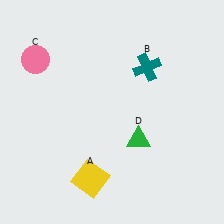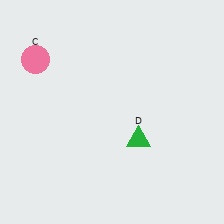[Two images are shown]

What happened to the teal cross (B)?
The teal cross (B) was removed in Image 2. It was in the top-right area of Image 1.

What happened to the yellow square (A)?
The yellow square (A) was removed in Image 2. It was in the bottom-left area of Image 1.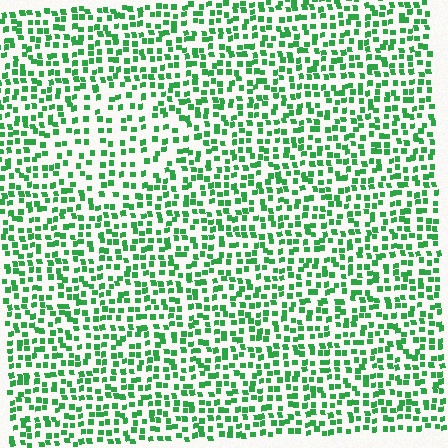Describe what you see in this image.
The image contains small green elements arranged at two different densities. A diamond-shaped region is visible where the elements are less densely packed than the surrounding area.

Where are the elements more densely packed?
The elements are more densely packed outside the diamond boundary.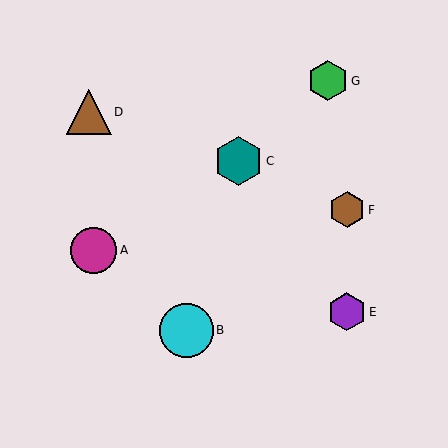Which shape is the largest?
The cyan circle (labeled B) is the largest.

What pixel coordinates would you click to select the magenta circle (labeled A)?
Click at (93, 250) to select the magenta circle A.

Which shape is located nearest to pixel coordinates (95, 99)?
The brown triangle (labeled D) at (89, 112) is nearest to that location.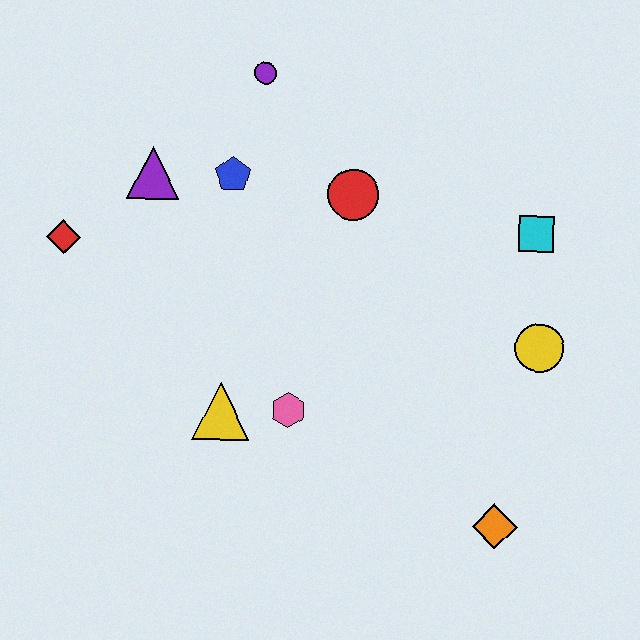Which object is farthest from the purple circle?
The orange diamond is farthest from the purple circle.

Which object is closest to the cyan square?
The yellow circle is closest to the cyan square.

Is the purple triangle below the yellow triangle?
No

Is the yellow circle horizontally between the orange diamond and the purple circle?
No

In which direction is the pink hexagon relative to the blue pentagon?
The pink hexagon is below the blue pentagon.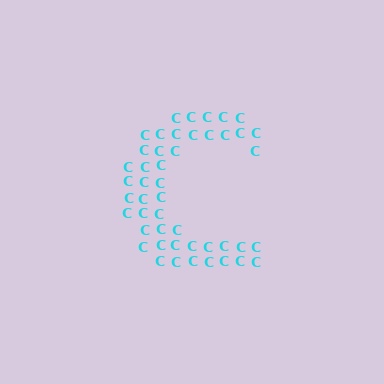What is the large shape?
The large shape is the letter C.